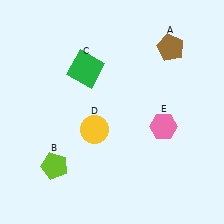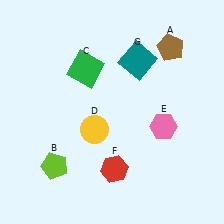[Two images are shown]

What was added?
A red hexagon (F), a teal square (G) were added in Image 2.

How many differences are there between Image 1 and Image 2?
There are 2 differences between the two images.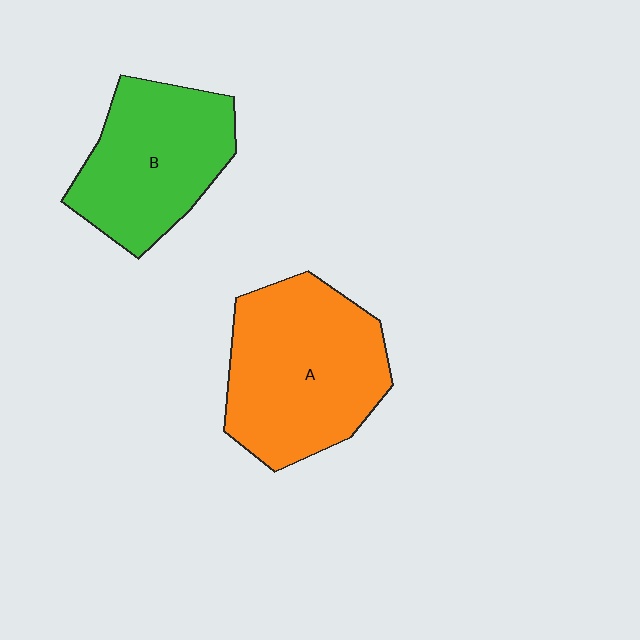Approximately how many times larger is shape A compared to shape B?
Approximately 1.2 times.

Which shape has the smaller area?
Shape B (green).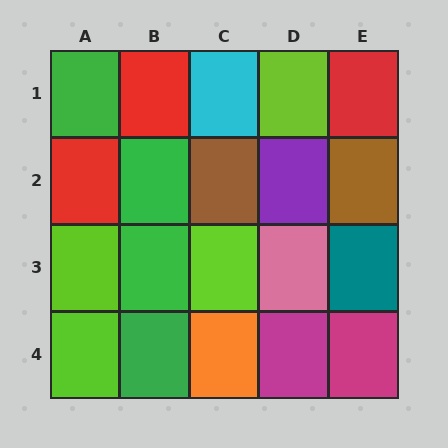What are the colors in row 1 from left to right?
Green, red, cyan, lime, red.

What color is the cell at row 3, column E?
Teal.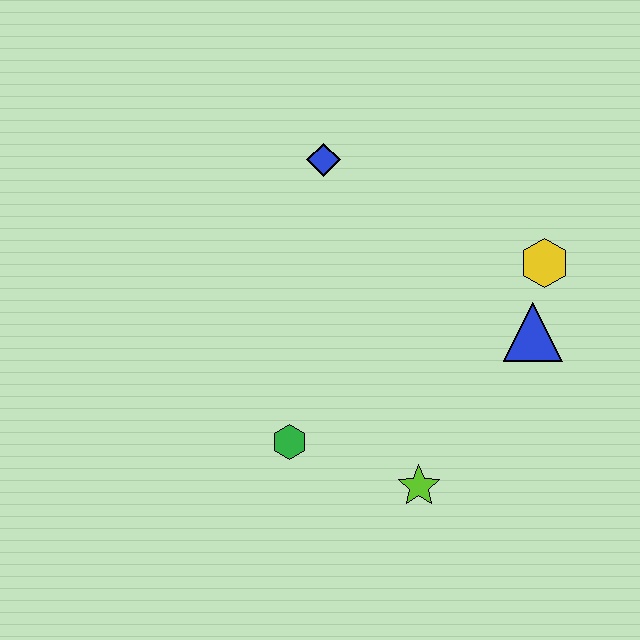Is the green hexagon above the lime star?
Yes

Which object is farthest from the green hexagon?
The yellow hexagon is farthest from the green hexagon.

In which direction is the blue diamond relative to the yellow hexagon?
The blue diamond is to the left of the yellow hexagon.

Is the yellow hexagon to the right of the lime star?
Yes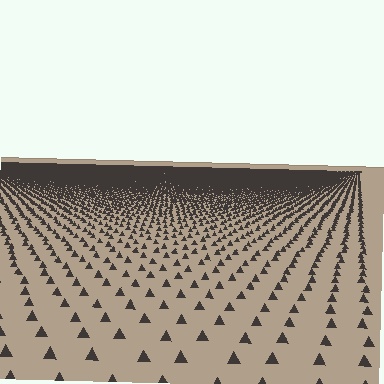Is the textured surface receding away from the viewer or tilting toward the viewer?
The surface is receding away from the viewer. Texture elements get smaller and denser toward the top.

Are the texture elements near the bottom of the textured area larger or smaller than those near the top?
Larger. Near the bottom, elements are closer to the viewer and appear at a bigger on-screen size.